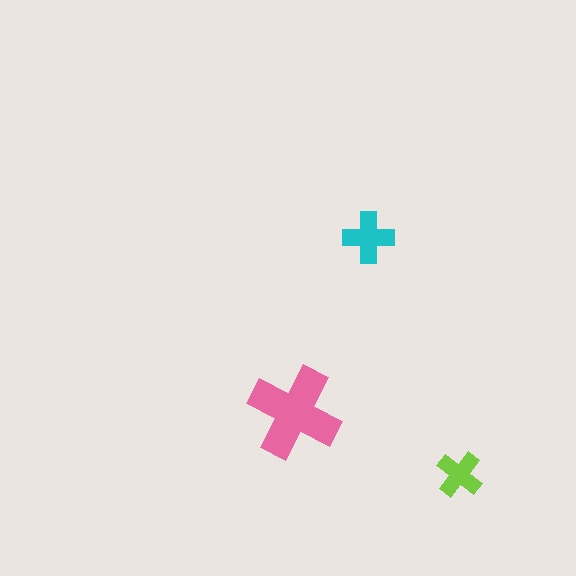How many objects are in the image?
There are 3 objects in the image.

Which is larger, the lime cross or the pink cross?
The pink one.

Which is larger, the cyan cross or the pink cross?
The pink one.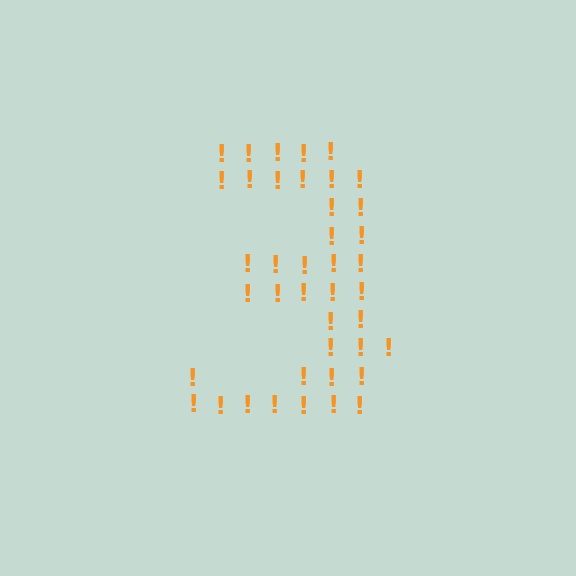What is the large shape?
The large shape is the digit 3.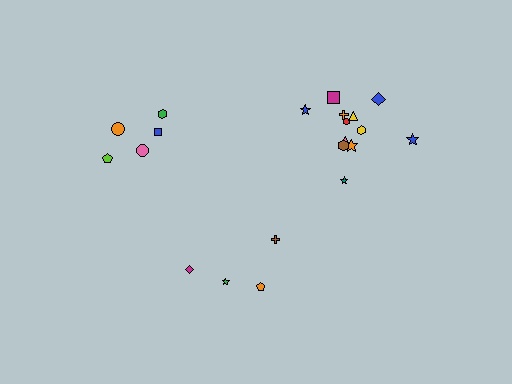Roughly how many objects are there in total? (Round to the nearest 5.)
Roughly 20 objects in total.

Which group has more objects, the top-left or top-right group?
The top-right group.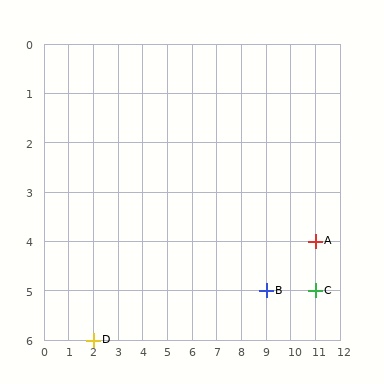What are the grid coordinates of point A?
Point A is at grid coordinates (11, 4).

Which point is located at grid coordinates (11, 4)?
Point A is at (11, 4).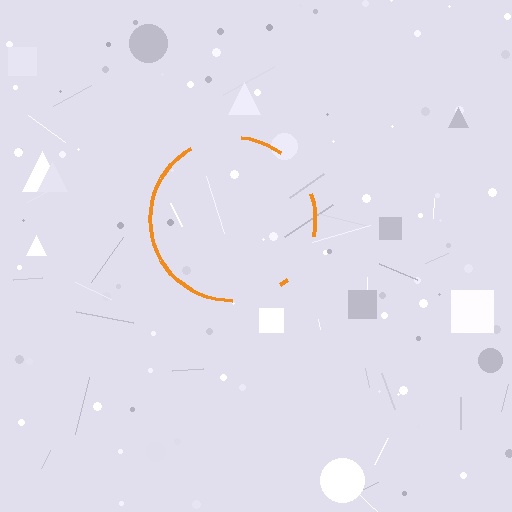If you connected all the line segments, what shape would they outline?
They would outline a circle.